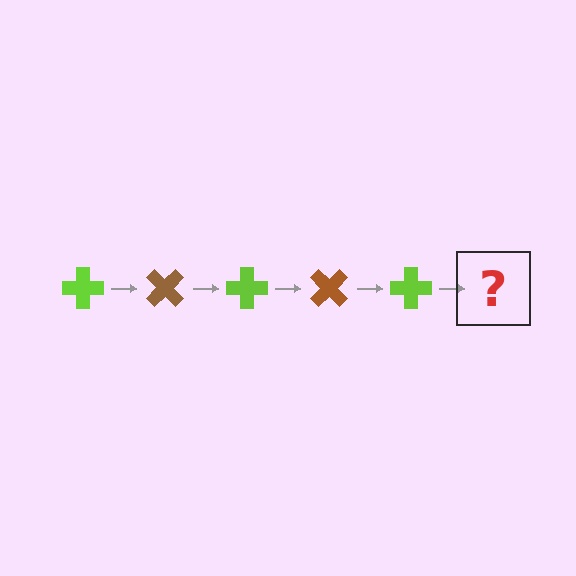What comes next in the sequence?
The next element should be a brown cross, rotated 225 degrees from the start.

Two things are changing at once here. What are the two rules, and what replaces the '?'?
The two rules are that it rotates 45 degrees each step and the color cycles through lime and brown. The '?' should be a brown cross, rotated 225 degrees from the start.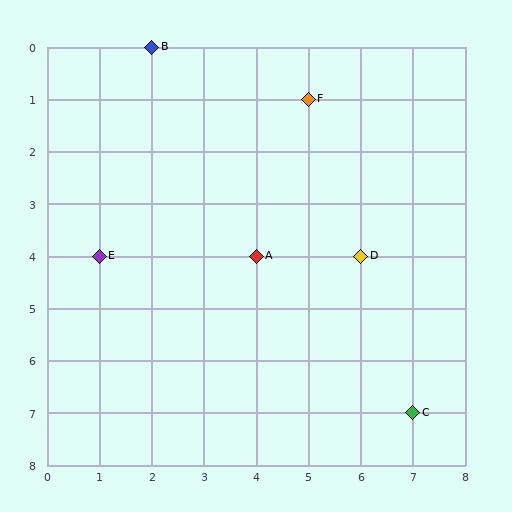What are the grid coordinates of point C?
Point C is at grid coordinates (7, 7).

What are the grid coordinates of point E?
Point E is at grid coordinates (1, 4).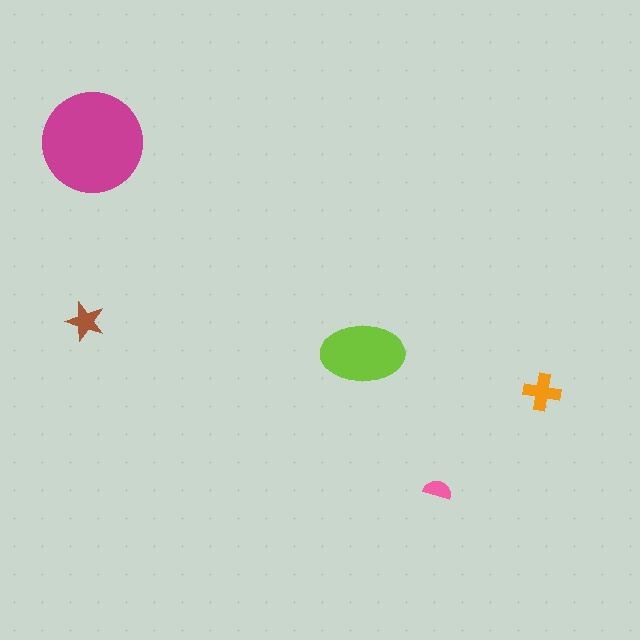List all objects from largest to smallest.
The magenta circle, the lime ellipse, the orange cross, the brown star, the pink semicircle.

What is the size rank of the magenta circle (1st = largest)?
1st.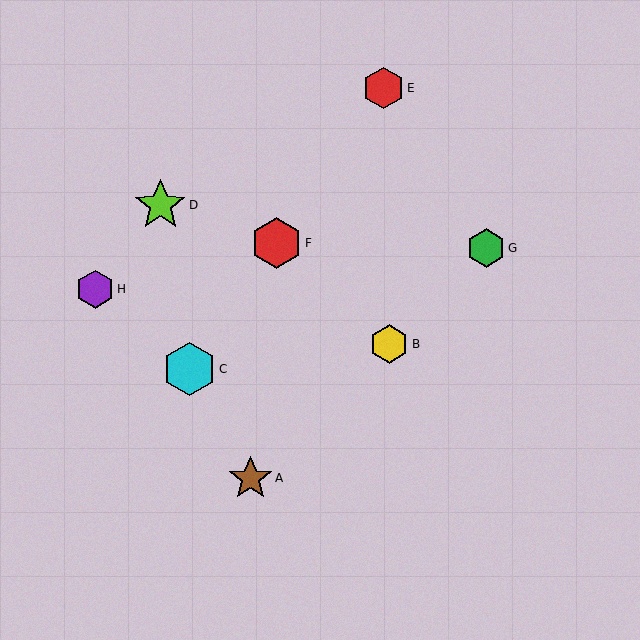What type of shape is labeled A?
Shape A is a brown star.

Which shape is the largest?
The cyan hexagon (labeled C) is the largest.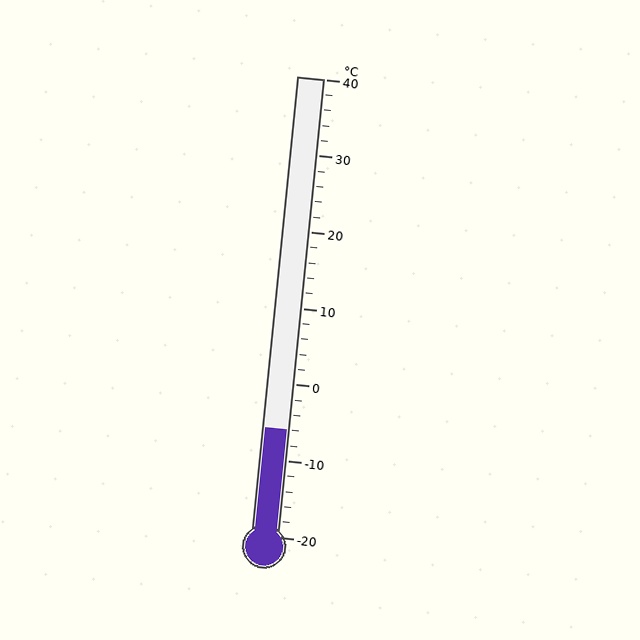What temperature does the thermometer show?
The thermometer shows approximately -6°C.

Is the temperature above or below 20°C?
The temperature is below 20°C.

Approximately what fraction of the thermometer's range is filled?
The thermometer is filled to approximately 25% of its range.